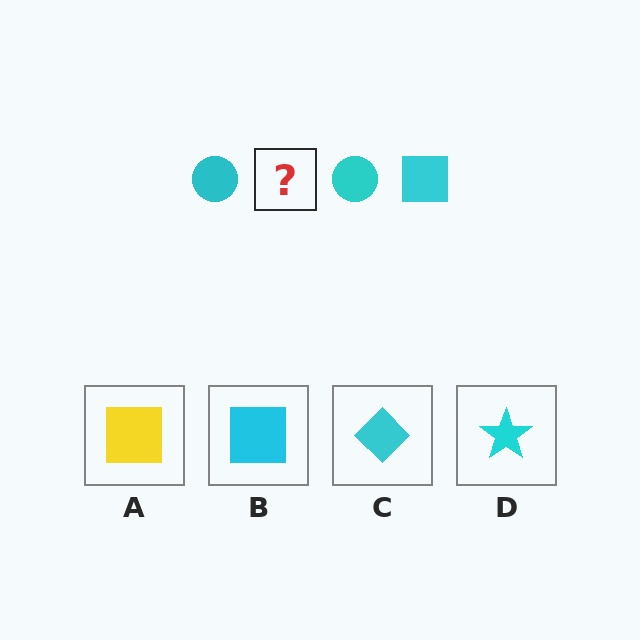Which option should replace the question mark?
Option B.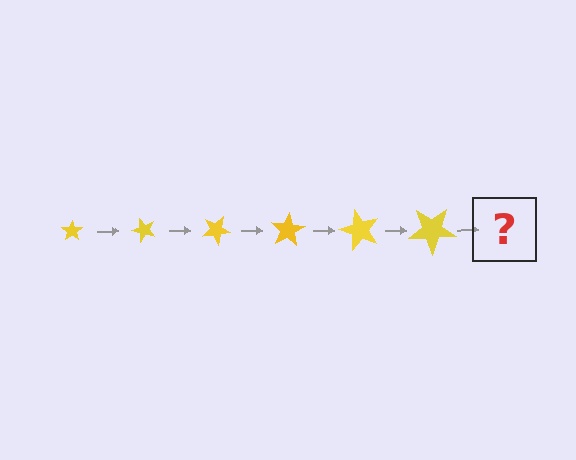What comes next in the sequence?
The next element should be a star, larger than the previous one and rotated 300 degrees from the start.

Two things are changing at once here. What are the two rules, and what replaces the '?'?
The two rules are that the star grows larger each step and it rotates 50 degrees each step. The '?' should be a star, larger than the previous one and rotated 300 degrees from the start.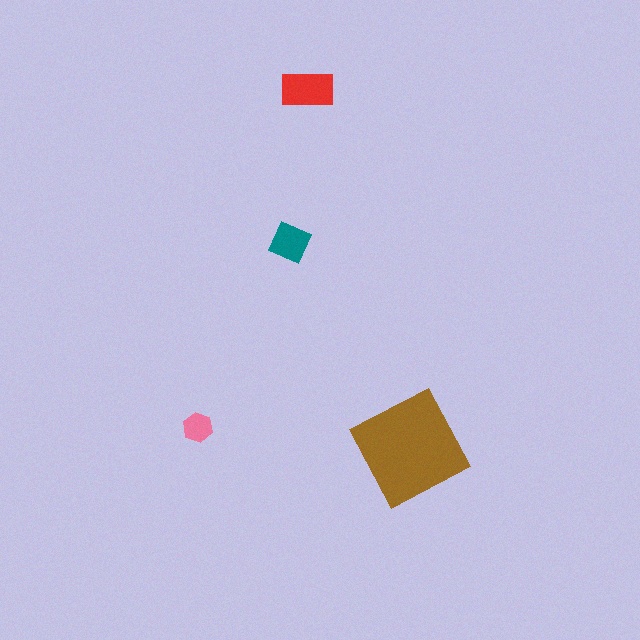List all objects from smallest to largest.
The pink hexagon, the teal square, the red rectangle, the brown diamond.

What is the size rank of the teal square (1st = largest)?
3rd.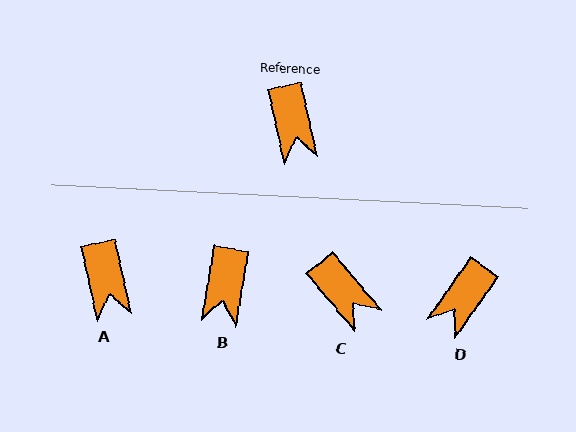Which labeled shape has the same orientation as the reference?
A.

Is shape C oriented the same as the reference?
No, it is off by about 27 degrees.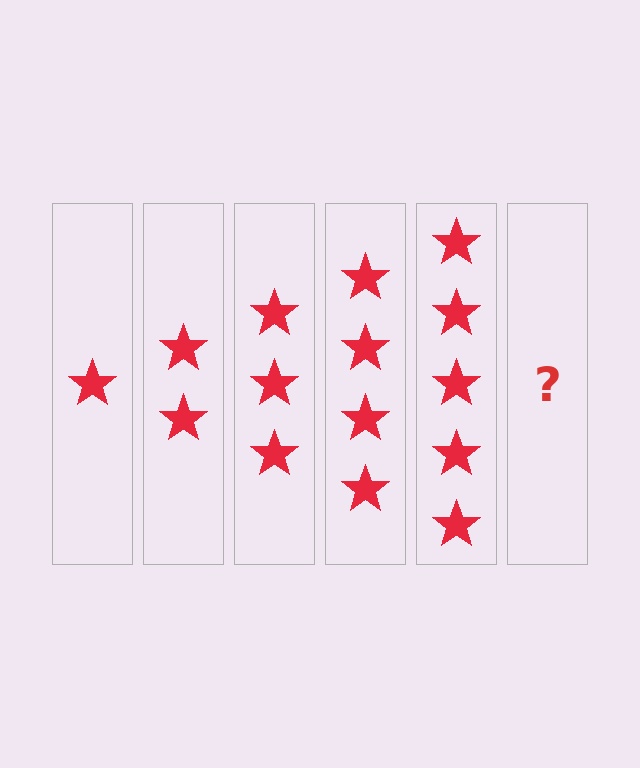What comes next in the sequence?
The next element should be 6 stars.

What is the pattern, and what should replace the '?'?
The pattern is that each step adds one more star. The '?' should be 6 stars.